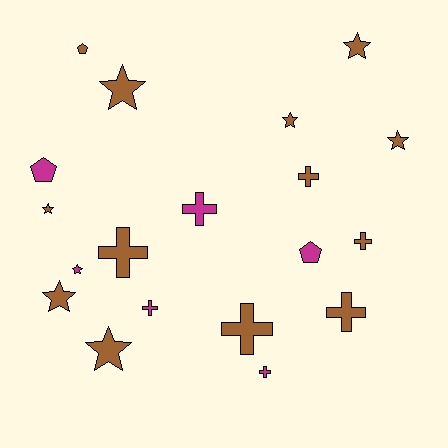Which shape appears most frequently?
Cross, with 8 objects.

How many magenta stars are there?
There is 1 magenta star.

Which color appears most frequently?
Brown, with 13 objects.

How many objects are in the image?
There are 19 objects.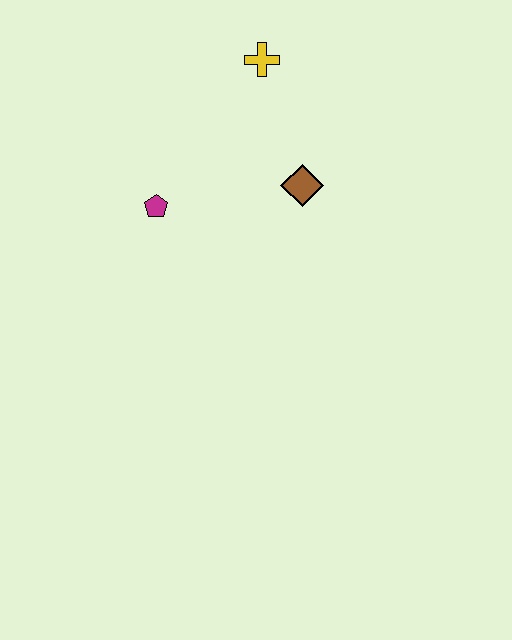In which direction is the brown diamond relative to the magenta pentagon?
The brown diamond is to the right of the magenta pentagon.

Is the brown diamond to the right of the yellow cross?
Yes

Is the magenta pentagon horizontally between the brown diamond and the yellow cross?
No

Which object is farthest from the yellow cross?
The magenta pentagon is farthest from the yellow cross.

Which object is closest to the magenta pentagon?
The brown diamond is closest to the magenta pentagon.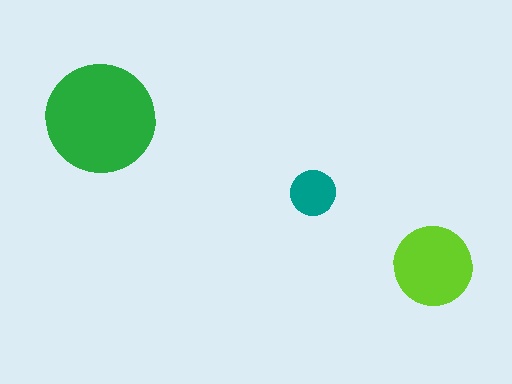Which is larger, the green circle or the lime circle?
The green one.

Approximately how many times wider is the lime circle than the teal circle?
About 2 times wider.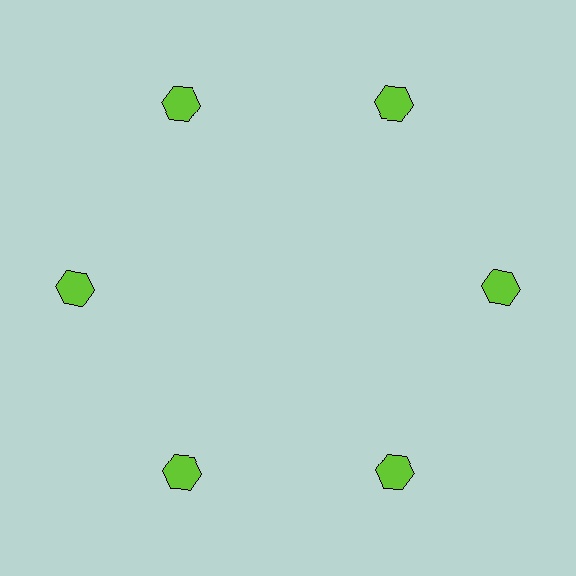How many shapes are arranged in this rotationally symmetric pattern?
There are 6 shapes, arranged in 6 groups of 1.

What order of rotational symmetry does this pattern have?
This pattern has 6-fold rotational symmetry.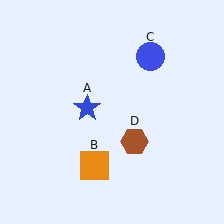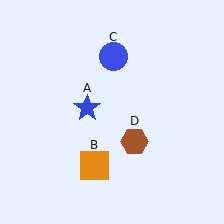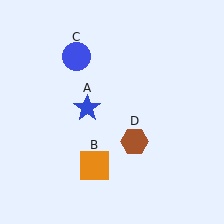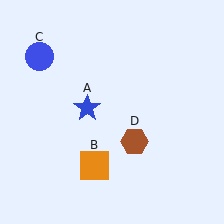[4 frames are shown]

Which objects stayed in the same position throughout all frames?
Blue star (object A) and orange square (object B) and brown hexagon (object D) remained stationary.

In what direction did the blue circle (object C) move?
The blue circle (object C) moved left.